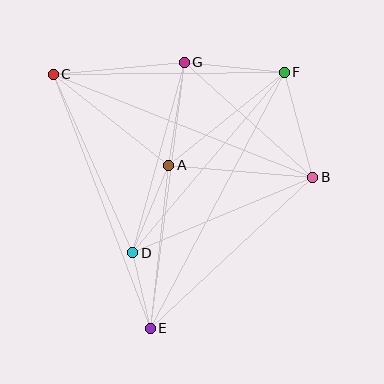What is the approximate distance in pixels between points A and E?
The distance between A and E is approximately 164 pixels.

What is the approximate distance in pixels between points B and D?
The distance between B and D is approximately 195 pixels.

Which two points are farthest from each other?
Points E and F are farthest from each other.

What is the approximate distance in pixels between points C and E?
The distance between C and E is approximately 272 pixels.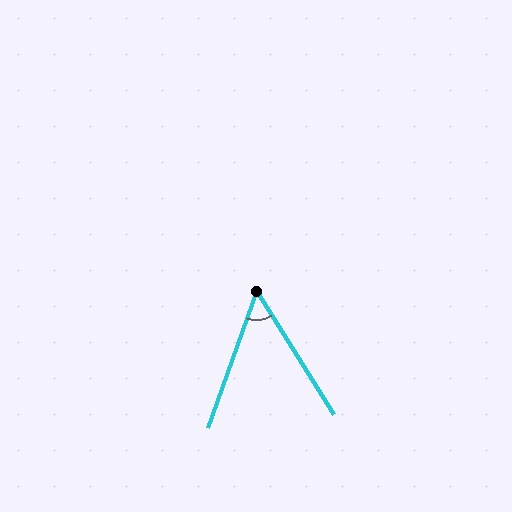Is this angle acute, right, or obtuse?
It is acute.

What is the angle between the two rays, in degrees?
Approximately 52 degrees.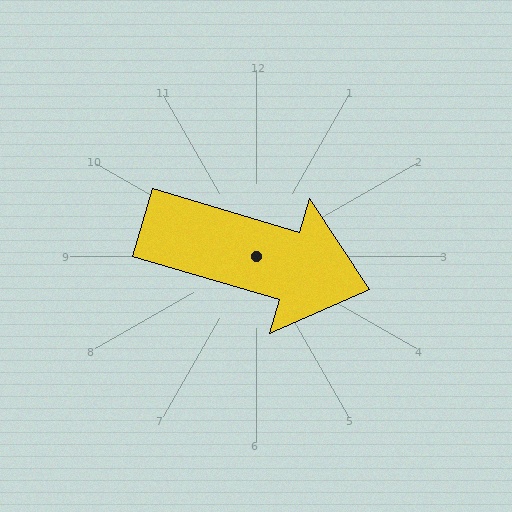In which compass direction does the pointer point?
East.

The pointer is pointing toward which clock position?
Roughly 4 o'clock.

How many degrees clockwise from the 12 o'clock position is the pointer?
Approximately 106 degrees.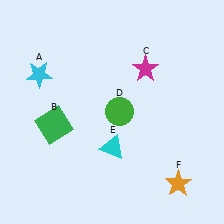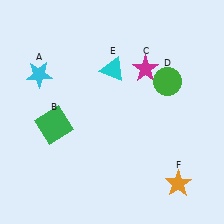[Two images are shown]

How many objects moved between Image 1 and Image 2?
2 objects moved between the two images.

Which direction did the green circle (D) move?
The green circle (D) moved right.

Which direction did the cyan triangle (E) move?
The cyan triangle (E) moved up.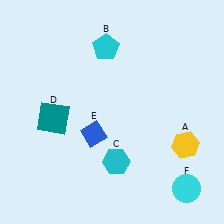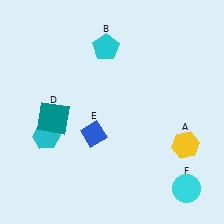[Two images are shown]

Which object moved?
The cyan hexagon (C) moved left.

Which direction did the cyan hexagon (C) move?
The cyan hexagon (C) moved left.